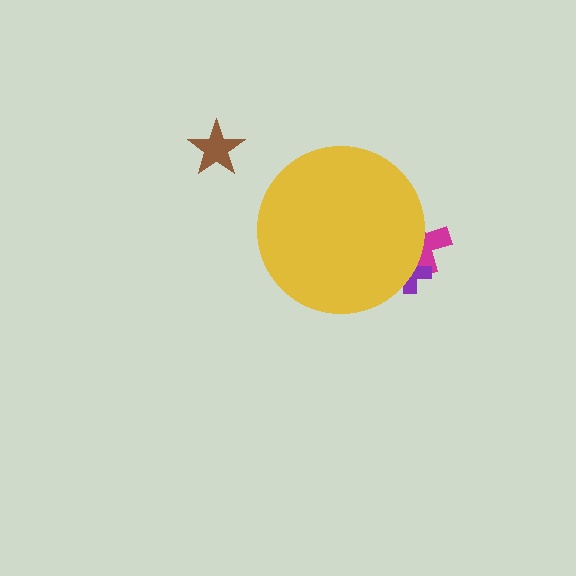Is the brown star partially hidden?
No, the brown star is fully visible.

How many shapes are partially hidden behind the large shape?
2 shapes are partially hidden.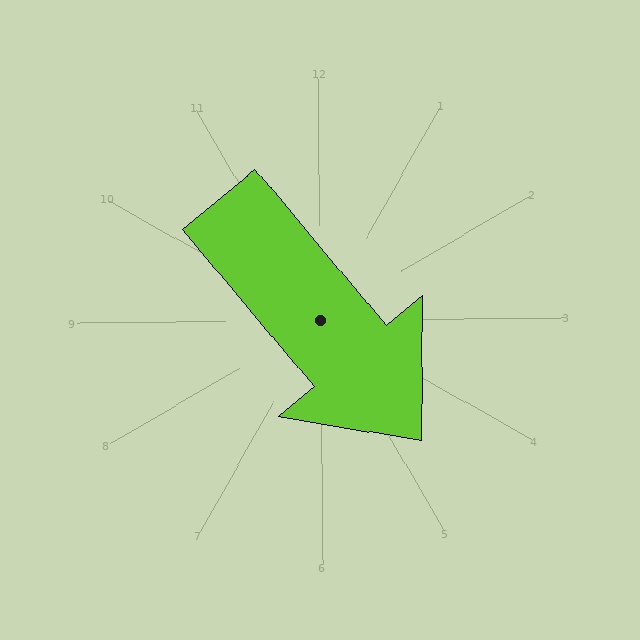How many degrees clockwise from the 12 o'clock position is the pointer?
Approximately 140 degrees.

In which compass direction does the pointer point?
Southeast.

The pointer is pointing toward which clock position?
Roughly 5 o'clock.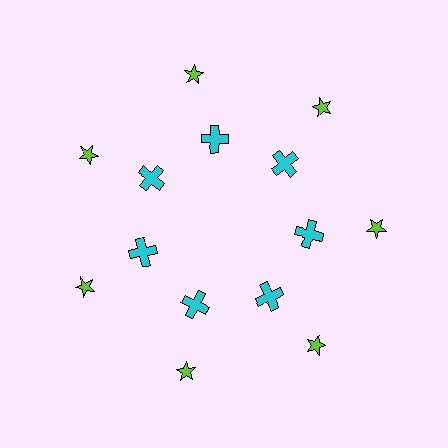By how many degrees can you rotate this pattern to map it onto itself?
The pattern maps onto itself every 51 degrees of rotation.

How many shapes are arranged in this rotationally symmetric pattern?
There are 14 shapes, arranged in 7 groups of 2.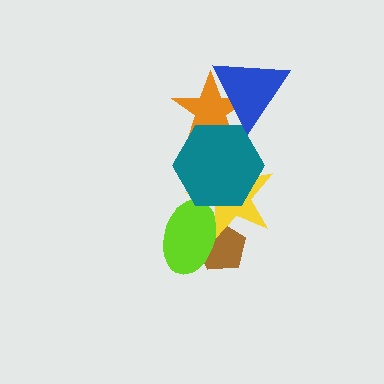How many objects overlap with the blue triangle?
1 object overlaps with the blue triangle.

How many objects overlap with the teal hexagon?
2 objects overlap with the teal hexagon.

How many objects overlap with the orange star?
2 objects overlap with the orange star.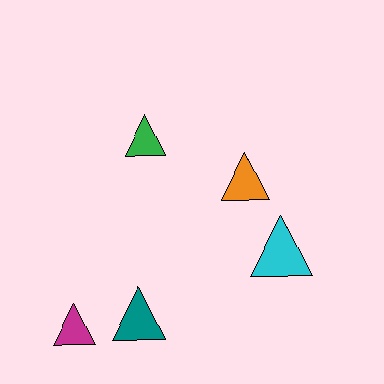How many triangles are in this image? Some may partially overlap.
There are 5 triangles.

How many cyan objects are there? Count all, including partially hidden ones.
There is 1 cyan object.